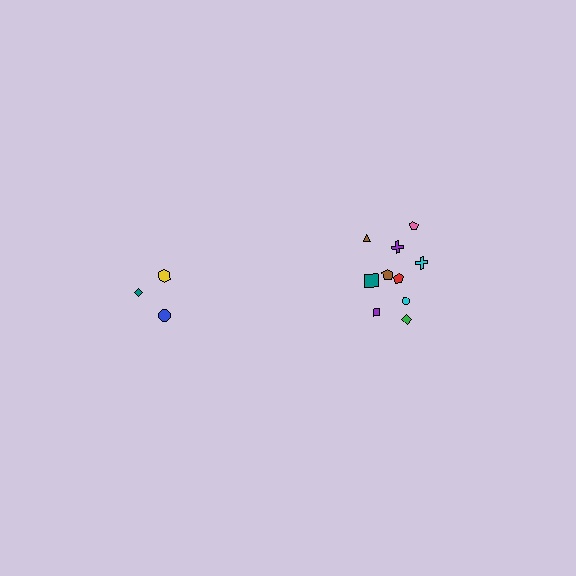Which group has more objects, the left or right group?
The right group.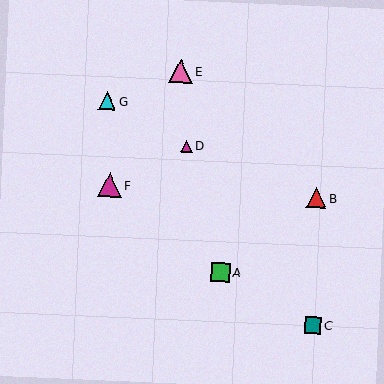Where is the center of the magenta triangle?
The center of the magenta triangle is at (186, 146).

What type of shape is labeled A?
Shape A is a green square.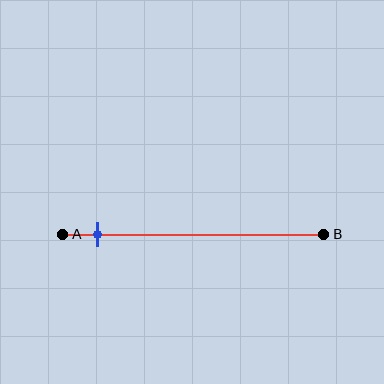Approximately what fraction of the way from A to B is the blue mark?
The blue mark is approximately 15% of the way from A to B.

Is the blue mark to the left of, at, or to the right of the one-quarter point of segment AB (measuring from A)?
The blue mark is to the left of the one-quarter point of segment AB.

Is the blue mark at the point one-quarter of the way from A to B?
No, the mark is at about 15% from A, not at the 25% one-quarter point.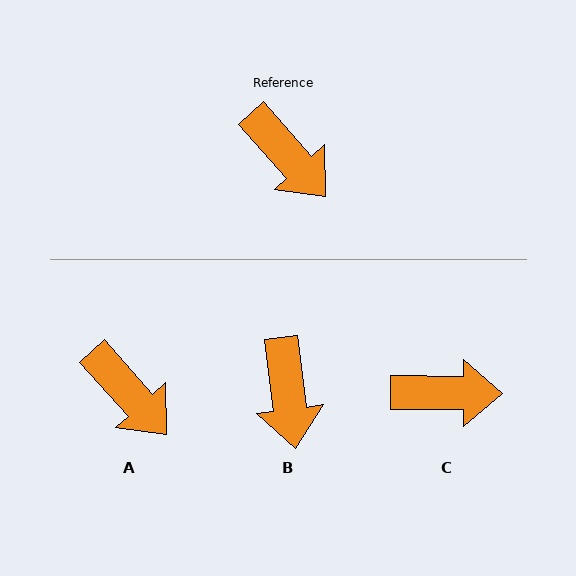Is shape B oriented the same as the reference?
No, it is off by about 34 degrees.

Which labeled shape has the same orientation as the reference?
A.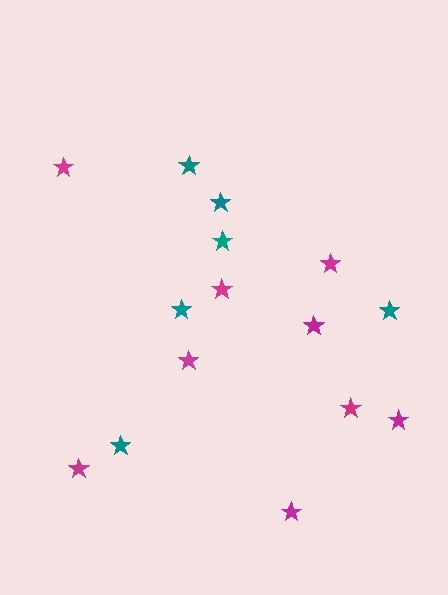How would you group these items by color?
There are 2 groups: one group of teal stars (6) and one group of magenta stars (9).